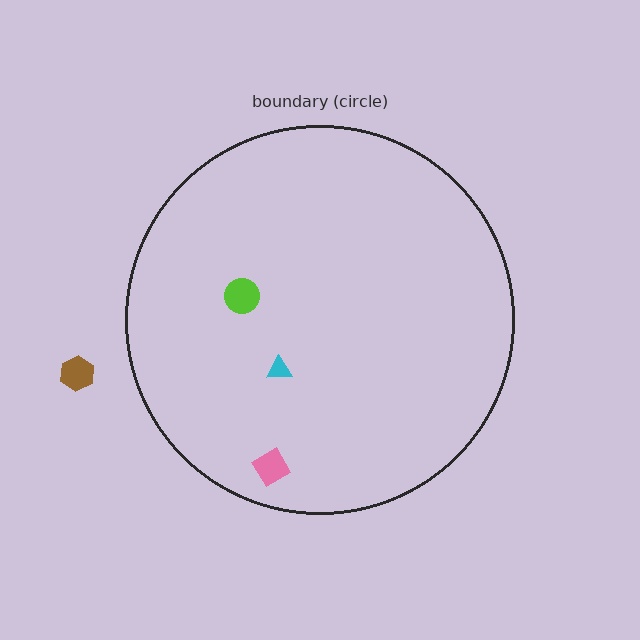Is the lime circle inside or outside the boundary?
Inside.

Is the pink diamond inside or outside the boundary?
Inside.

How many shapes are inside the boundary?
3 inside, 1 outside.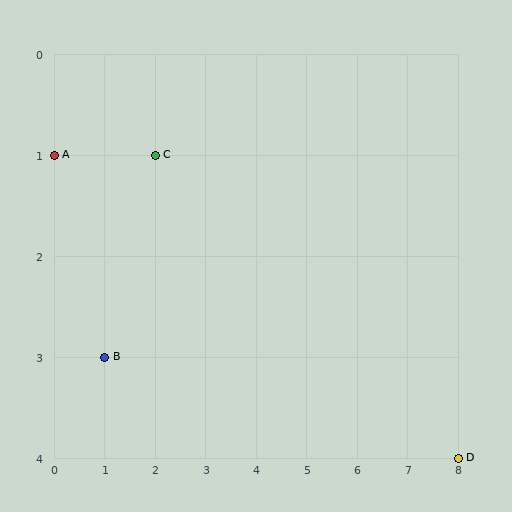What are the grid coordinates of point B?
Point B is at grid coordinates (1, 3).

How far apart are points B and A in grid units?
Points B and A are 1 column and 2 rows apart (about 2.2 grid units diagonally).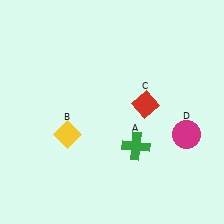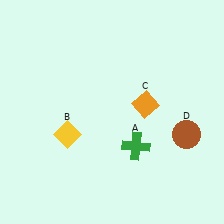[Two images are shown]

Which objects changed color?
C changed from red to orange. D changed from magenta to brown.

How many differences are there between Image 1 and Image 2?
There are 2 differences between the two images.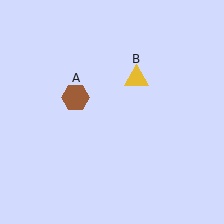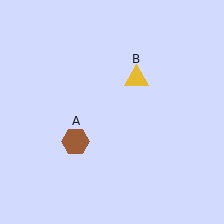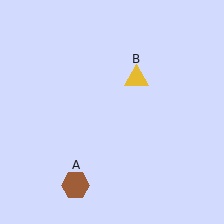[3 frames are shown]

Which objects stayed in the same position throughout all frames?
Yellow triangle (object B) remained stationary.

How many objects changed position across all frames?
1 object changed position: brown hexagon (object A).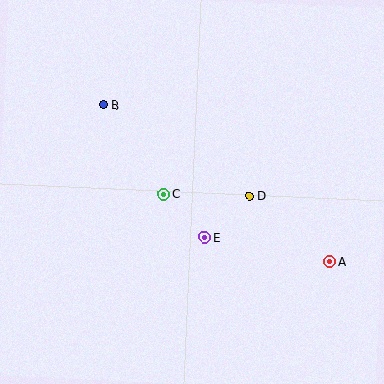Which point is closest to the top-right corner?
Point D is closest to the top-right corner.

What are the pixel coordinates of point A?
Point A is at (330, 261).